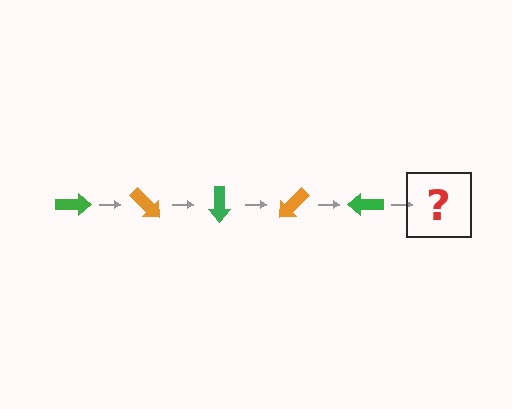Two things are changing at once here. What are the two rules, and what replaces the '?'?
The two rules are that it rotates 45 degrees each step and the color cycles through green and orange. The '?' should be an orange arrow, rotated 225 degrees from the start.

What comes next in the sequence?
The next element should be an orange arrow, rotated 225 degrees from the start.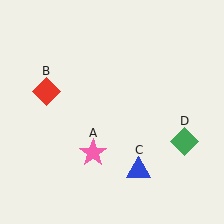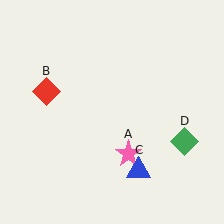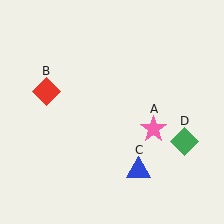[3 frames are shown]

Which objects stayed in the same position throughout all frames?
Red diamond (object B) and blue triangle (object C) and green diamond (object D) remained stationary.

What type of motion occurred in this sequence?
The pink star (object A) rotated counterclockwise around the center of the scene.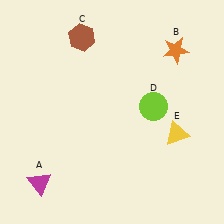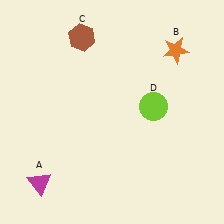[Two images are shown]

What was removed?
The yellow triangle (E) was removed in Image 2.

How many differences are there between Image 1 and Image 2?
There is 1 difference between the two images.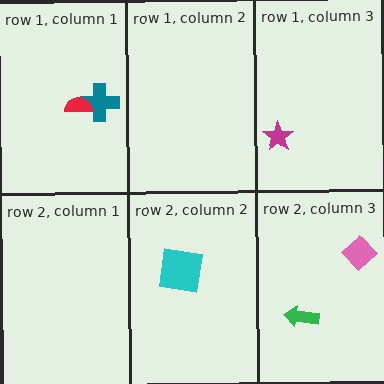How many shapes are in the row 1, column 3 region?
1.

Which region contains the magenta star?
The row 1, column 3 region.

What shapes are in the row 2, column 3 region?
The green arrow, the pink diamond.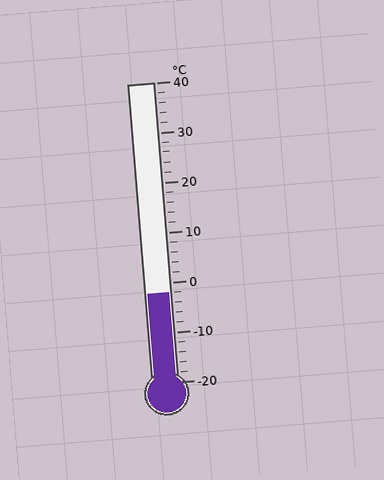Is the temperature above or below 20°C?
The temperature is below 20°C.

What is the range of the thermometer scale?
The thermometer scale ranges from -20°C to 40°C.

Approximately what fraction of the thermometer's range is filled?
The thermometer is filled to approximately 30% of its range.